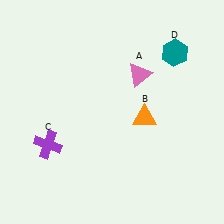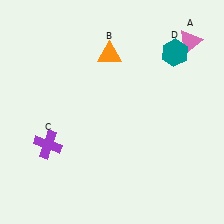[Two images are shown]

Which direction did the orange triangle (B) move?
The orange triangle (B) moved up.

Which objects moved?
The objects that moved are: the pink triangle (A), the orange triangle (B).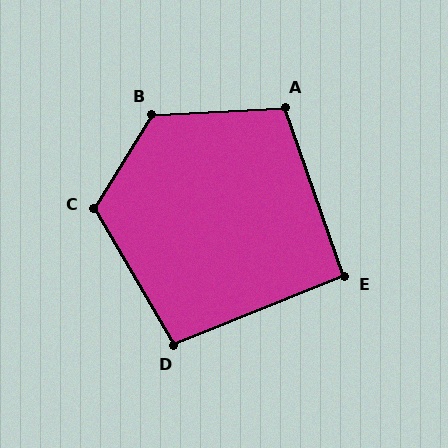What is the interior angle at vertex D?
Approximately 98 degrees (obtuse).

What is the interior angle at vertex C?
Approximately 118 degrees (obtuse).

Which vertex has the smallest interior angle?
E, at approximately 93 degrees.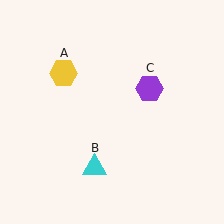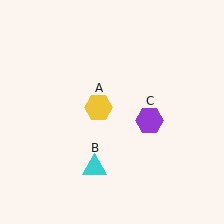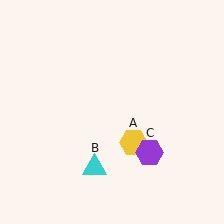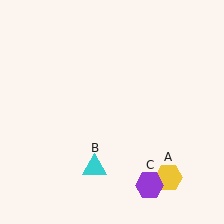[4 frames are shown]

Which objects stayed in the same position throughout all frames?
Cyan triangle (object B) remained stationary.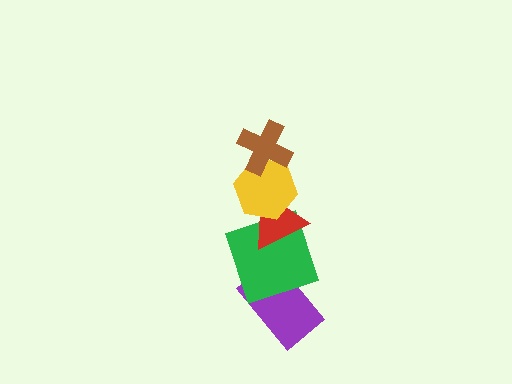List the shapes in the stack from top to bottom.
From top to bottom: the brown cross, the yellow hexagon, the red triangle, the green square, the purple rectangle.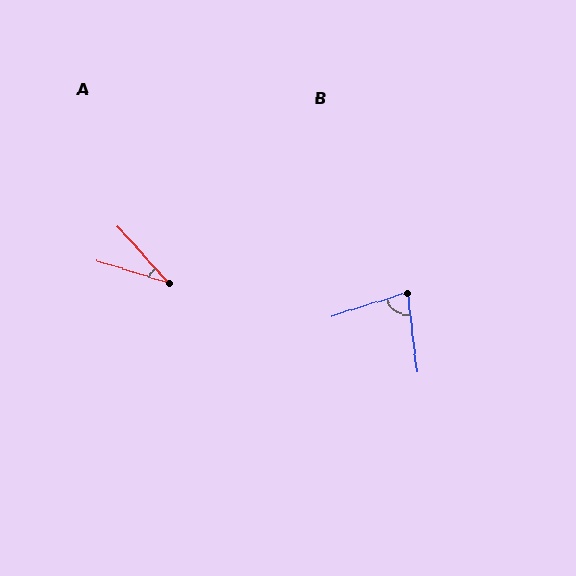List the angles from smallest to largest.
A (31°), B (79°).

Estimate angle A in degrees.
Approximately 31 degrees.